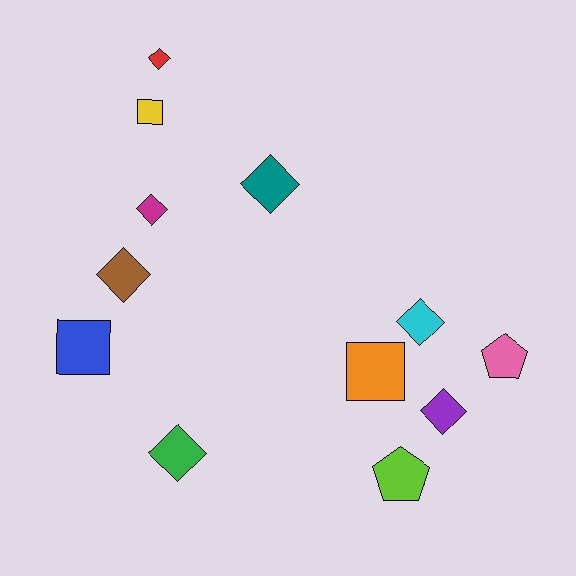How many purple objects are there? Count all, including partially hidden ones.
There is 1 purple object.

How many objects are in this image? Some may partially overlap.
There are 12 objects.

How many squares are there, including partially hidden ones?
There are 3 squares.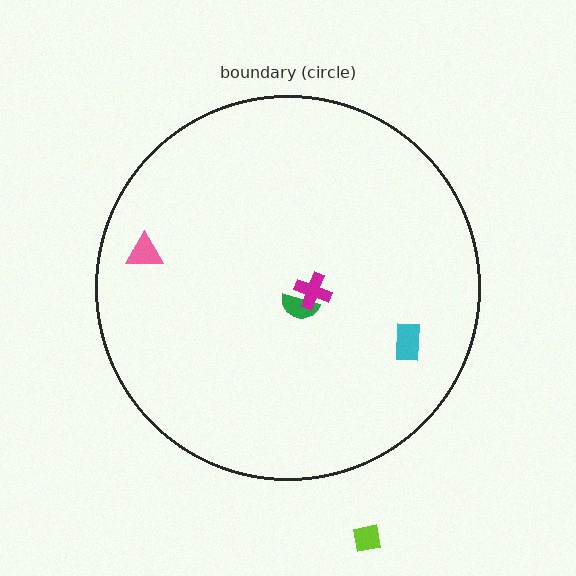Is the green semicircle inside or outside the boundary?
Inside.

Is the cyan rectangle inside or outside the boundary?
Inside.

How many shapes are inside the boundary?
4 inside, 1 outside.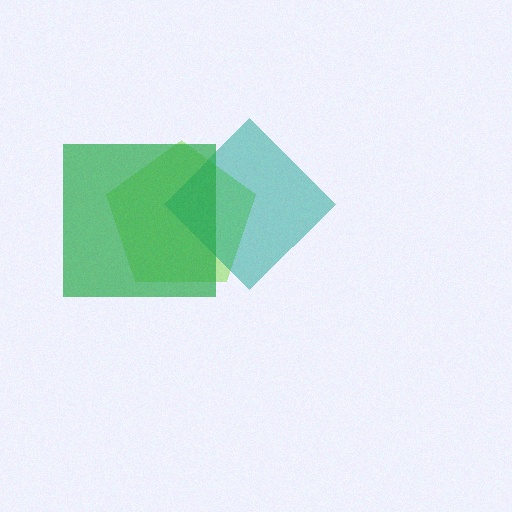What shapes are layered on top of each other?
The layered shapes are: a lime pentagon, a teal diamond, a green square.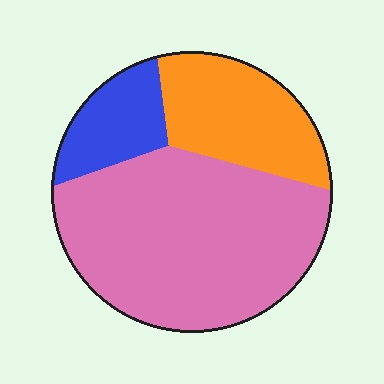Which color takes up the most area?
Pink, at roughly 60%.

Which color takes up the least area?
Blue, at roughly 15%.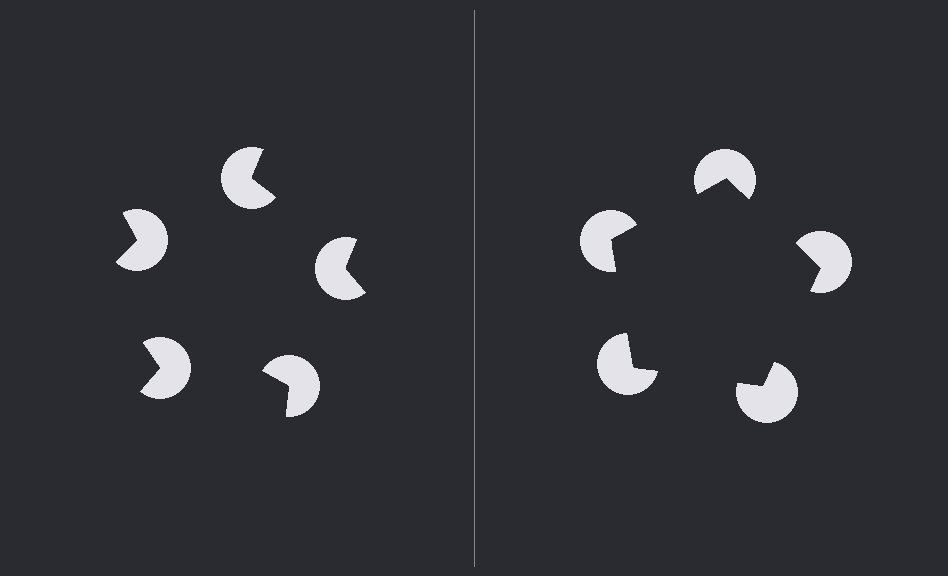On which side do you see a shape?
An illusory pentagon appears on the right side. On the left side the wedge cuts are rotated, so no coherent shape forms.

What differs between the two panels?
The pac-man discs are positioned identically on both sides; only the wedge orientations differ. On the right they align to a pentagon; on the left they are misaligned.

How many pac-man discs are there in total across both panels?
10 — 5 on each side.